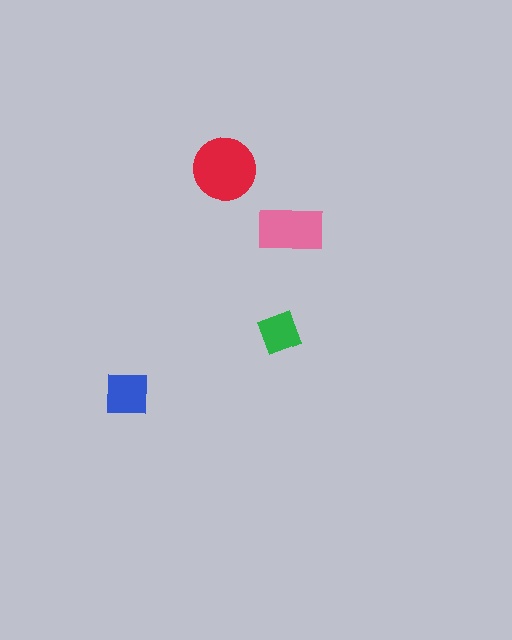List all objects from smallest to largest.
The green square, the blue square, the pink rectangle, the red circle.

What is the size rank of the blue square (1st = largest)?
3rd.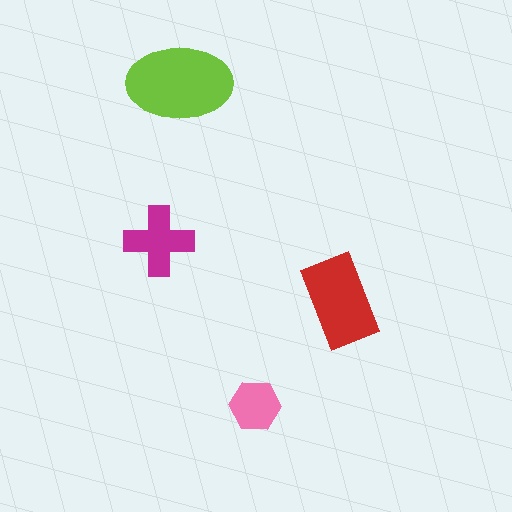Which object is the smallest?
The pink hexagon.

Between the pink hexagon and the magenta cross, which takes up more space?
The magenta cross.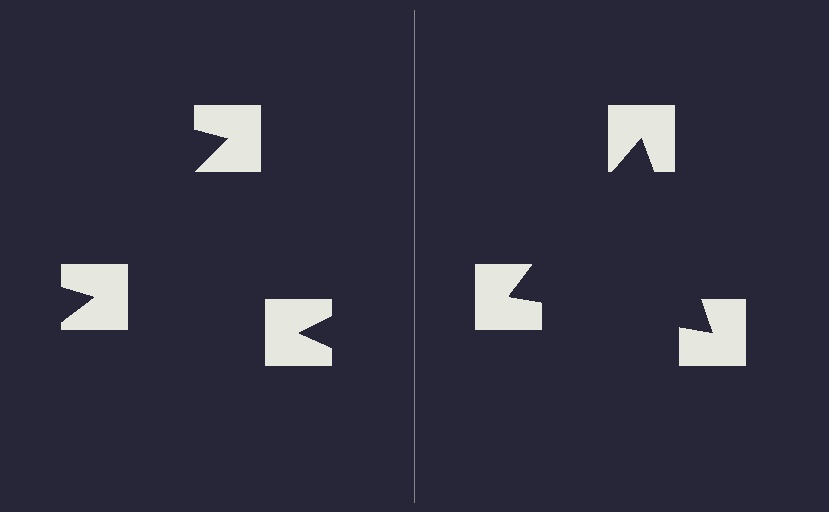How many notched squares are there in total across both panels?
6 — 3 on each side.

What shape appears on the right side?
An illusory triangle.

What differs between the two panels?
The notched squares are positioned identically on both sides; only the wedge orientations differ. On the right they align to a triangle; on the left they are misaligned.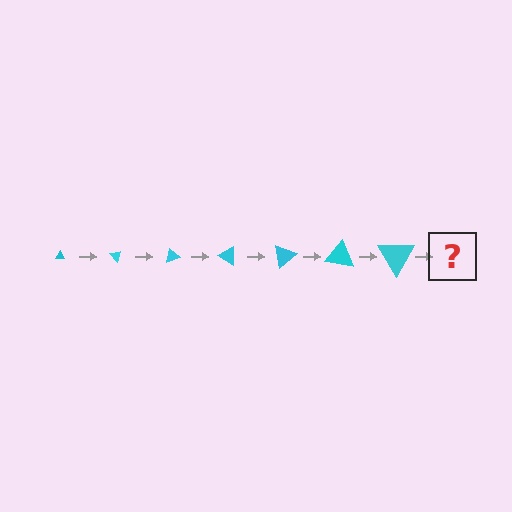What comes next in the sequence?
The next element should be a triangle, larger than the previous one and rotated 350 degrees from the start.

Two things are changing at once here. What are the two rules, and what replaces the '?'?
The two rules are that the triangle grows larger each step and it rotates 50 degrees each step. The '?' should be a triangle, larger than the previous one and rotated 350 degrees from the start.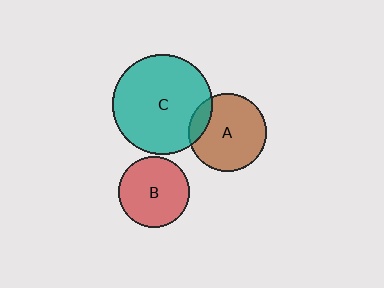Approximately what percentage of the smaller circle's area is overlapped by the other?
Approximately 15%.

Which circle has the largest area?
Circle C (teal).